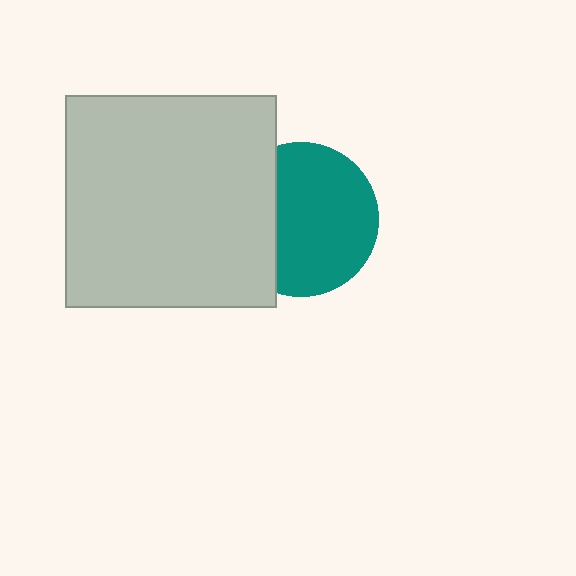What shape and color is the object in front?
The object in front is a light gray square.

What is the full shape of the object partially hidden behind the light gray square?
The partially hidden object is a teal circle.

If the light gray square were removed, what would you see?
You would see the complete teal circle.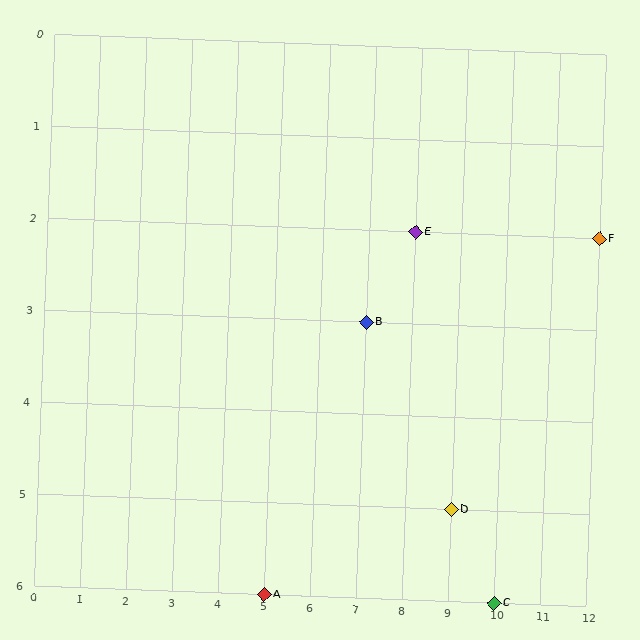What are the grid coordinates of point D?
Point D is at grid coordinates (9, 5).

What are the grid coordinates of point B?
Point B is at grid coordinates (7, 3).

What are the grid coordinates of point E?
Point E is at grid coordinates (8, 2).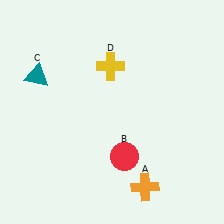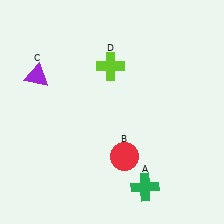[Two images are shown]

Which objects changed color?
A changed from orange to green. C changed from teal to purple. D changed from yellow to lime.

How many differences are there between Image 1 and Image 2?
There are 3 differences between the two images.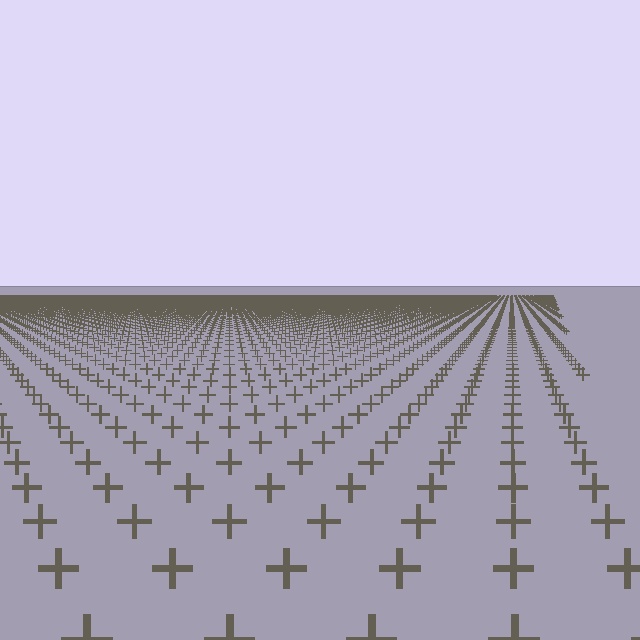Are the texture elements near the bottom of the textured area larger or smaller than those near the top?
Larger. Near the bottom, elements are closer to the viewer and appear at a bigger on-screen size.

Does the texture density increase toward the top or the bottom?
Density increases toward the top.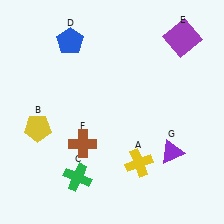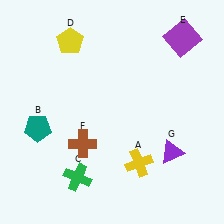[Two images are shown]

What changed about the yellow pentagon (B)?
In Image 1, B is yellow. In Image 2, it changed to teal.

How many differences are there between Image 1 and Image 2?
There are 2 differences between the two images.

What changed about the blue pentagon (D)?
In Image 1, D is blue. In Image 2, it changed to yellow.